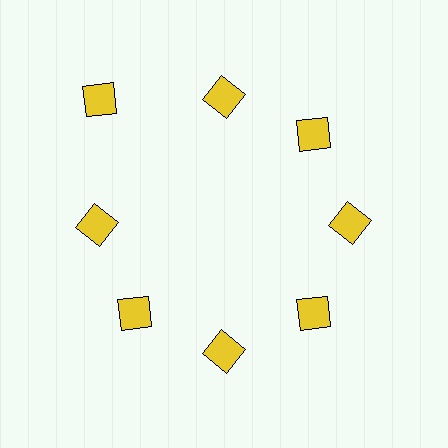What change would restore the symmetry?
The symmetry would be restored by moving it inward, back onto the ring so that all 8 diamonds sit at equal angles and equal distance from the center.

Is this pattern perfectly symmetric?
No. The 8 yellow diamonds are arranged in a ring, but one element near the 10 o'clock position is pushed outward from the center, breaking the 8-fold rotational symmetry.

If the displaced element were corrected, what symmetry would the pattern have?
It would have 8-fold rotational symmetry — the pattern would map onto itself every 45 degrees.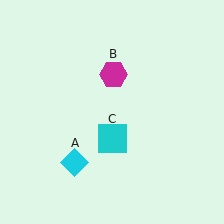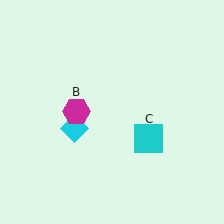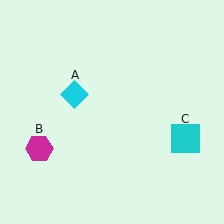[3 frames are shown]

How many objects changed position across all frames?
3 objects changed position: cyan diamond (object A), magenta hexagon (object B), cyan square (object C).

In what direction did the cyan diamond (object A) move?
The cyan diamond (object A) moved up.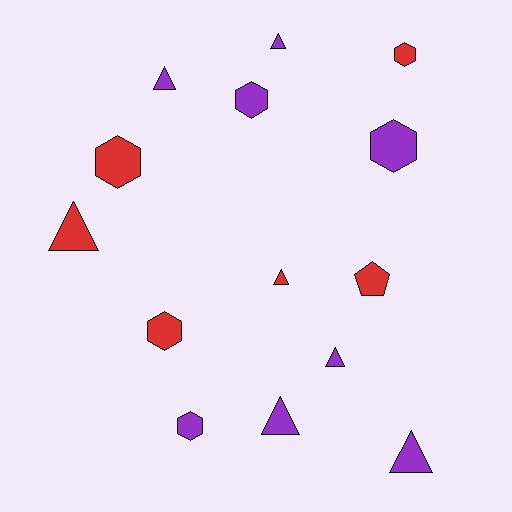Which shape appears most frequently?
Triangle, with 7 objects.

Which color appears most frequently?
Purple, with 8 objects.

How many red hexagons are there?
There are 3 red hexagons.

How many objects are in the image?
There are 14 objects.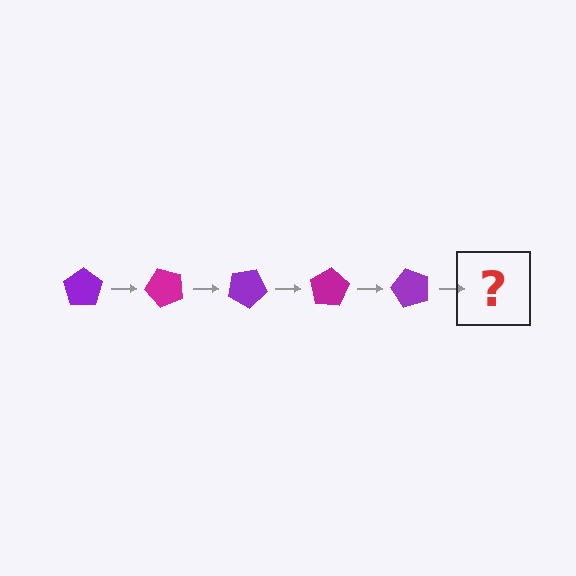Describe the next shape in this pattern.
It should be a magenta pentagon, rotated 250 degrees from the start.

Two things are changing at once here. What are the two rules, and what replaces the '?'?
The two rules are that it rotates 50 degrees each step and the color cycles through purple and magenta. The '?' should be a magenta pentagon, rotated 250 degrees from the start.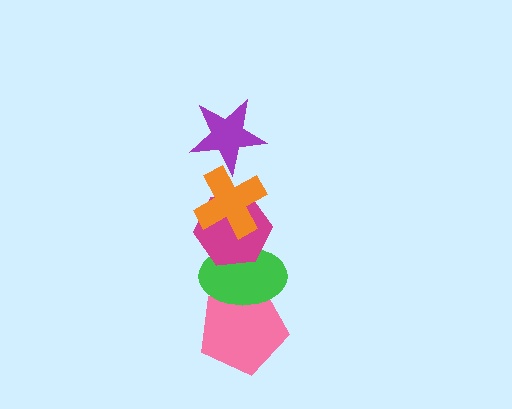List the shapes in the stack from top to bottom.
From top to bottom: the purple star, the orange cross, the magenta hexagon, the green ellipse, the pink pentagon.